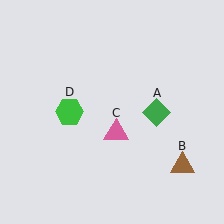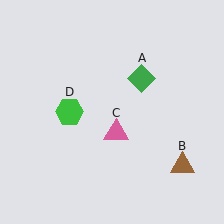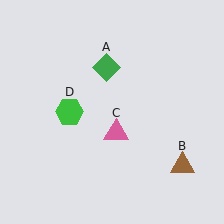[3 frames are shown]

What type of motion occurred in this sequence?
The green diamond (object A) rotated counterclockwise around the center of the scene.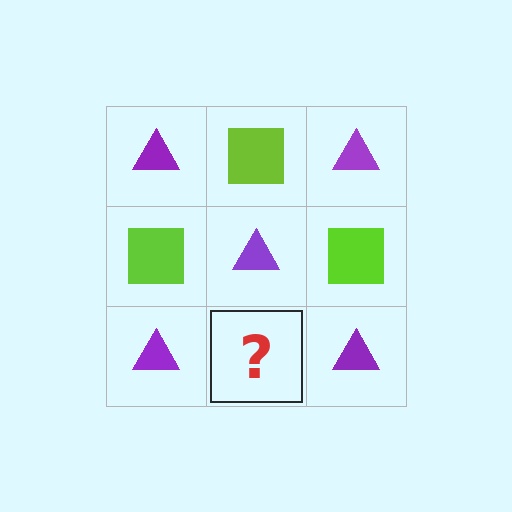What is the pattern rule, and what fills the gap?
The rule is that it alternates purple triangle and lime square in a checkerboard pattern. The gap should be filled with a lime square.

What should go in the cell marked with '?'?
The missing cell should contain a lime square.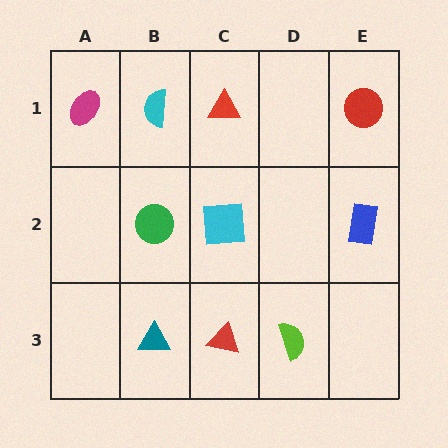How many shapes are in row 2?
3 shapes.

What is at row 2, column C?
A cyan square.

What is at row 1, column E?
A red circle.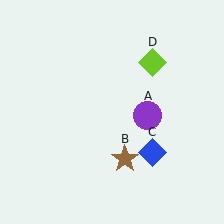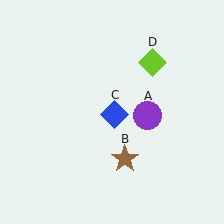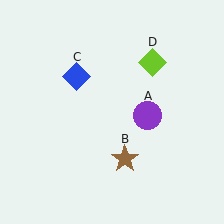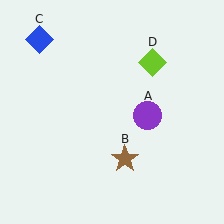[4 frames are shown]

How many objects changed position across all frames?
1 object changed position: blue diamond (object C).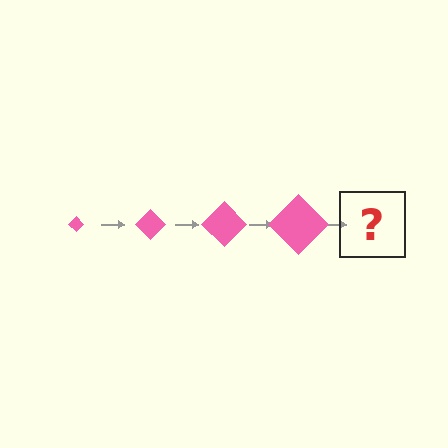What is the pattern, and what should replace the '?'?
The pattern is that the diamond gets progressively larger each step. The '?' should be a pink diamond, larger than the previous one.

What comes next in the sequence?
The next element should be a pink diamond, larger than the previous one.